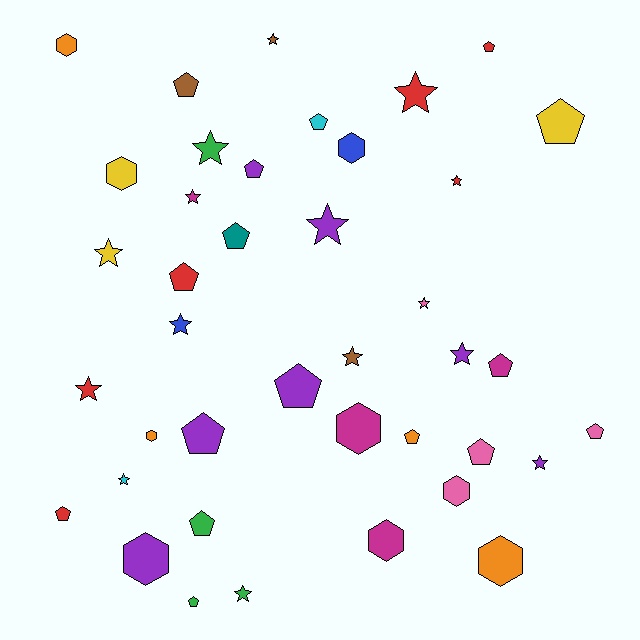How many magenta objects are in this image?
There are 4 magenta objects.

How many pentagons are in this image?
There are 16 pentagons.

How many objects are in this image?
There are 40 objects.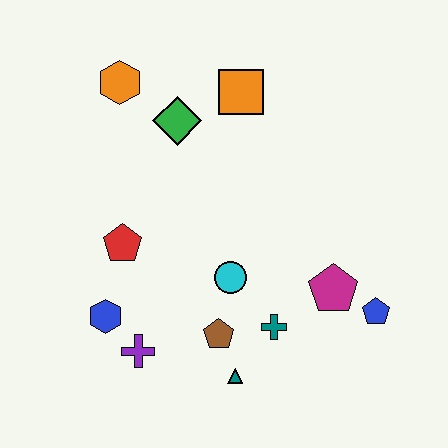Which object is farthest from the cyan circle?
The orange hexagon is farthest from the cyan circle.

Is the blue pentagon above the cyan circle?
No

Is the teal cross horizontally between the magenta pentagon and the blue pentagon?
No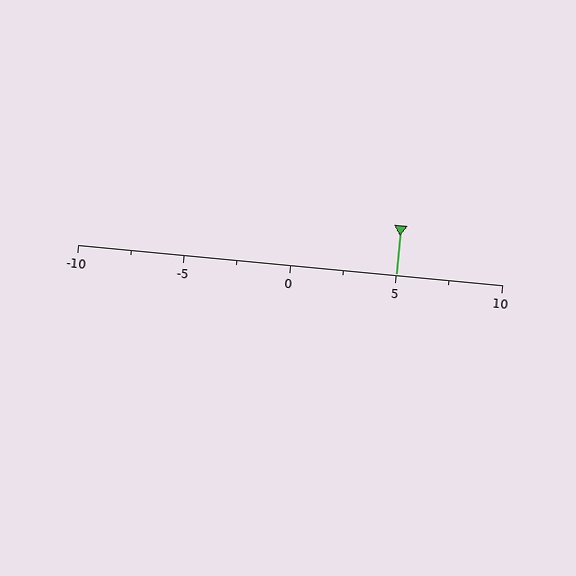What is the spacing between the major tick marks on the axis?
The major ticks are spaced 5 apart.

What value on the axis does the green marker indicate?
The marker indicates approximately 5.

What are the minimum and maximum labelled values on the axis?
The axis runs from -10 to 10.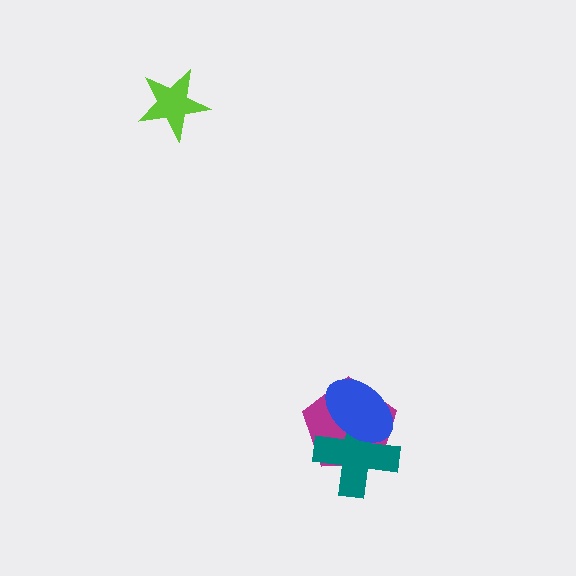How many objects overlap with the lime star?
0 objects overlap with the lime star.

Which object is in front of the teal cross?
The blue ellipse is in front of the teal cross.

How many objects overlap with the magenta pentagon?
2 objects overlap with the magenta pentagon.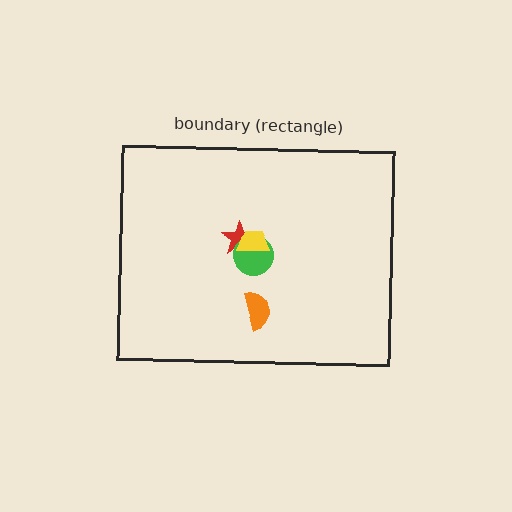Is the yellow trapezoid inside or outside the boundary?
Inside.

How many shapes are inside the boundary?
4 inside, 0 outside.